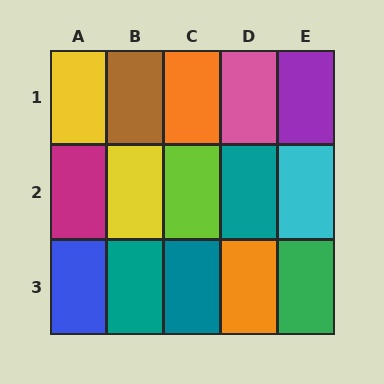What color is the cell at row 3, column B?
Teal.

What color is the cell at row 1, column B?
Brown.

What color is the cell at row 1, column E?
Purple.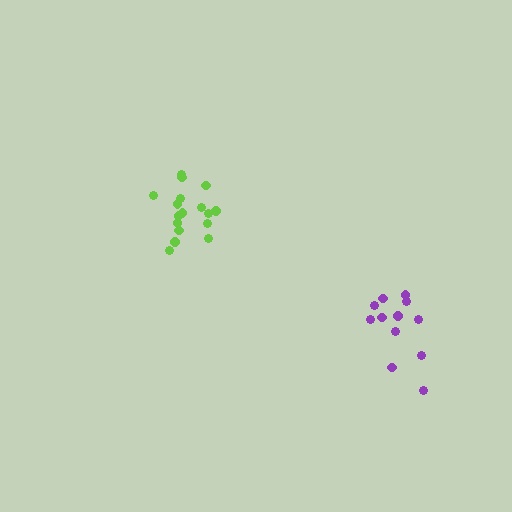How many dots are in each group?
Group 1: 17 dots, Group 2: 12 dots (29 total).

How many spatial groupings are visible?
There are 2 spatial groupings.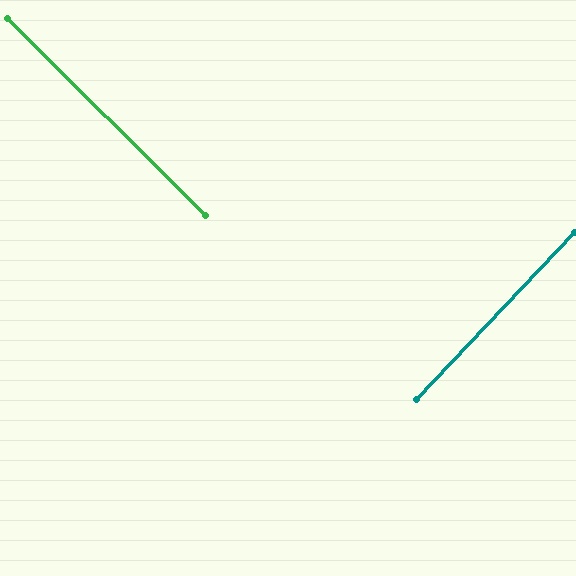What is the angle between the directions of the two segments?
Approximately 89 degrees.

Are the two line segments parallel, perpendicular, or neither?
Perpendicular — they meet at approximately 89°.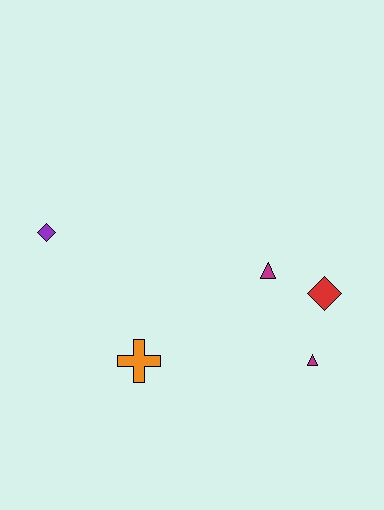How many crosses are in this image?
There is 1 cross.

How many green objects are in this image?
There are no green objects.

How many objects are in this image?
There are 5 objects.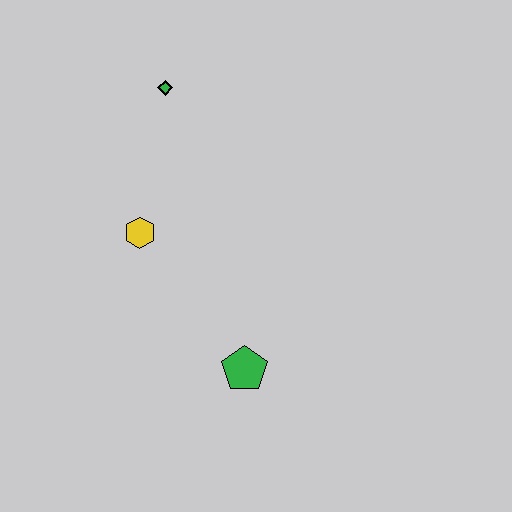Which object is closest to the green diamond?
The yellow hexagon is closest to the green diamond.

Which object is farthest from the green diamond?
The green pentagon is farthest from the green diamond.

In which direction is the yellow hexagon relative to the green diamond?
The yellow hexagon is below the green diamond.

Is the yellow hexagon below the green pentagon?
No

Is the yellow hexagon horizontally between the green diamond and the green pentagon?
No